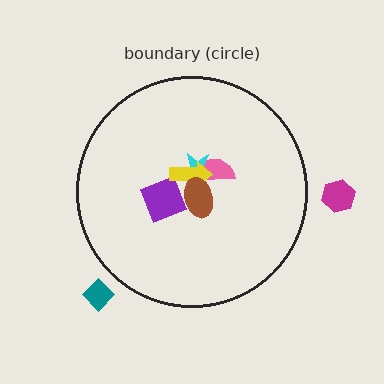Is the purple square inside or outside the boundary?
Inside.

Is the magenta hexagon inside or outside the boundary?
Outside.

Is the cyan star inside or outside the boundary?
Inside.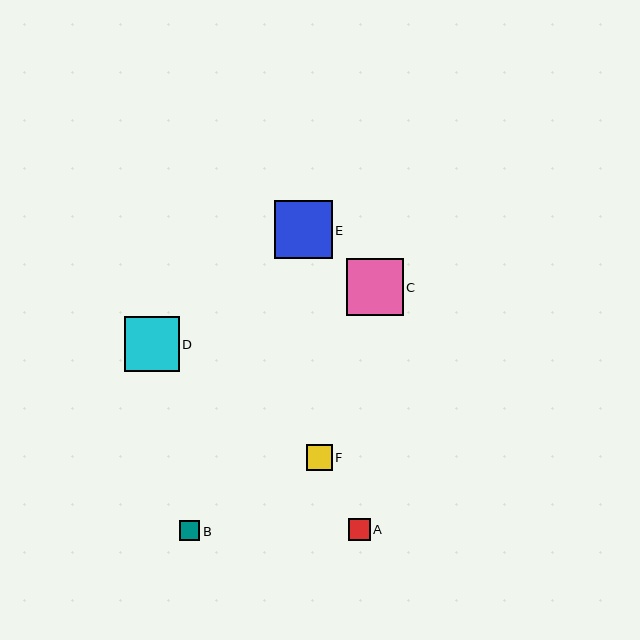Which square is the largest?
Square E is the largest with a size of approximately 58 pixels.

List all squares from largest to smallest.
From largest to smallest: E, C, D, F, A, B.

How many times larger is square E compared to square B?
Square E is approximately 2.9 times the size of square B.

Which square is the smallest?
Square B is the smallest with a size of approximately 20 pixels.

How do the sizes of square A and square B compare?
Square A and square B are approximately the same size.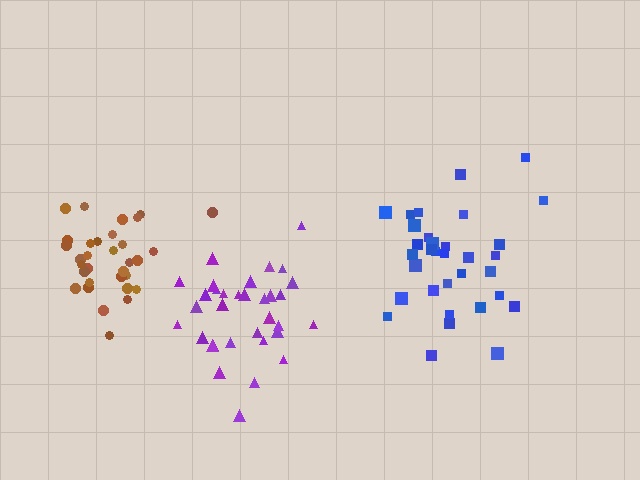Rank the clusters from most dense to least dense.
brown, purple, blue.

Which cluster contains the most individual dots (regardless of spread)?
Purple (33).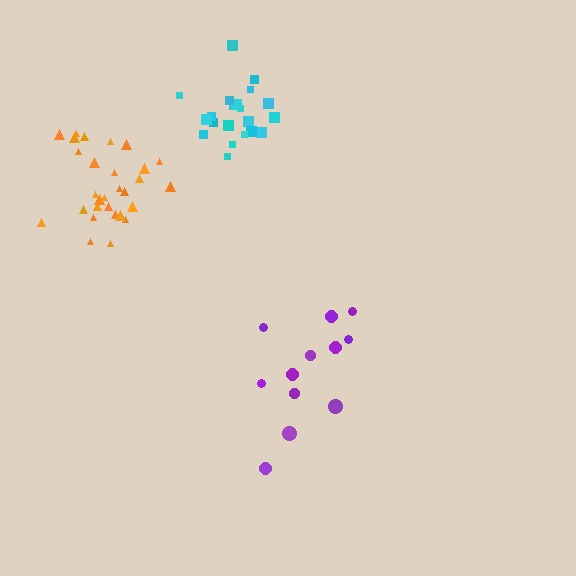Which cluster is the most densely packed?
Cyan.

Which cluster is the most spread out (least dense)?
Purple.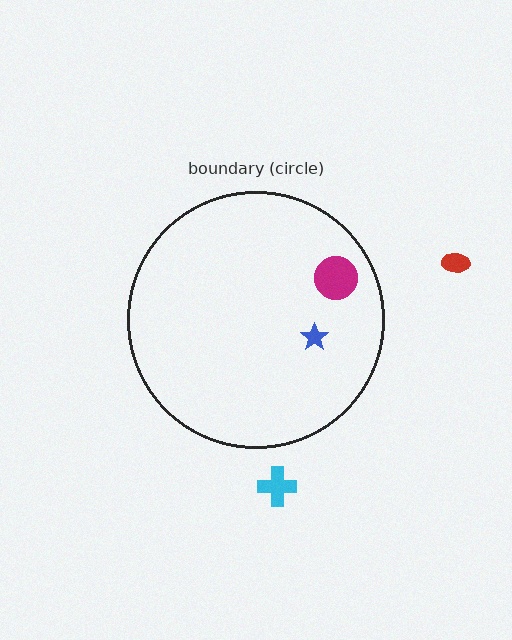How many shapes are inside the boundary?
2 inside, 2 outside.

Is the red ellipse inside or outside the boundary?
Outside.